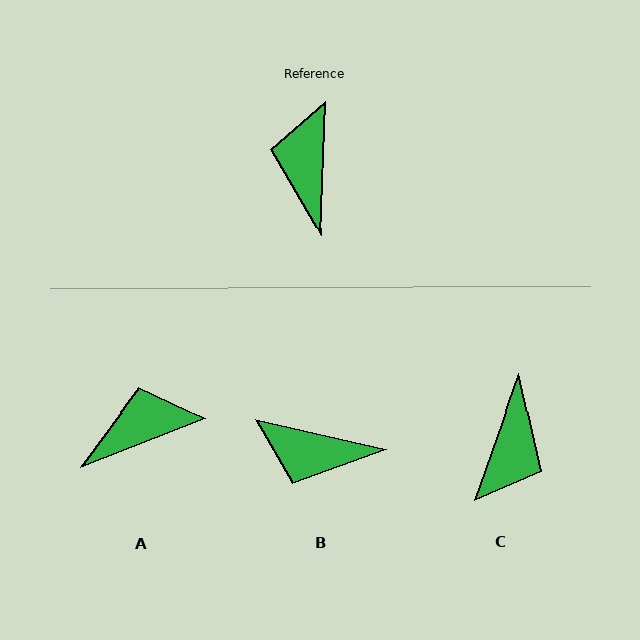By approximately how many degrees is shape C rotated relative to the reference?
Approximately 162 degrees counter-clockwise.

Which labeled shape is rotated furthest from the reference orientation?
C, about 162 degrees away.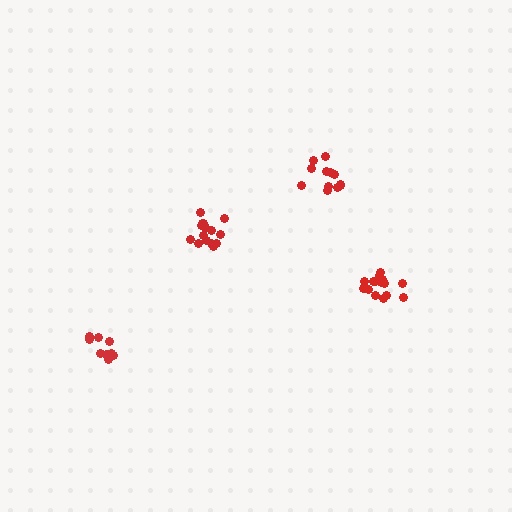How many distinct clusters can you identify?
There are 4 distinct clusters.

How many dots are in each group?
Group 1: 12 dots, Group 2: 15 dots, Group 3: 15 dots, Group 4: 9 dots (51 total).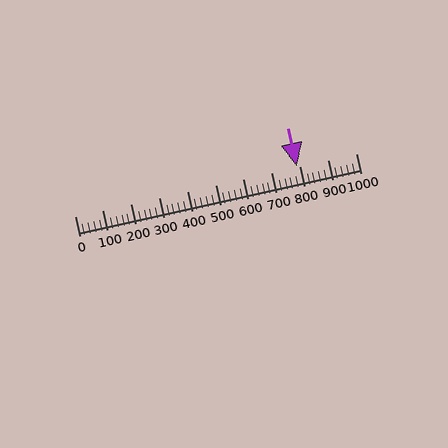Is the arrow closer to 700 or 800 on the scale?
The arrow is closer to 800.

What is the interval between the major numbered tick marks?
The major tick marks are spaced 100 units apart.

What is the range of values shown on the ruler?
The ruler shows values from 0 to 1000.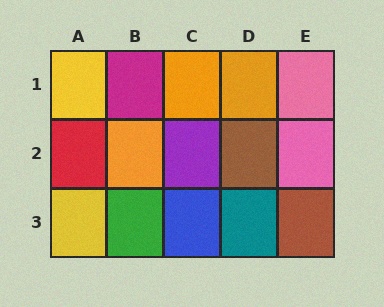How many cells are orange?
3 cells are orange.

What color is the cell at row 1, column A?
Yellow.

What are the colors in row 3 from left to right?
Yellow, green, blue, teal, brown.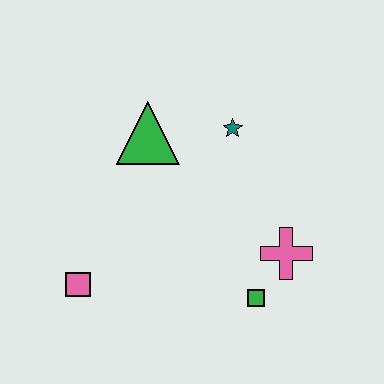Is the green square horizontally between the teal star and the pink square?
No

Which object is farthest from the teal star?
The pink square is farthest from the teal star.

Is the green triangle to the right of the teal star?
No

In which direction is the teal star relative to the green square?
The teal star is above the green square.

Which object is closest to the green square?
The pink cross is closest to the green square.